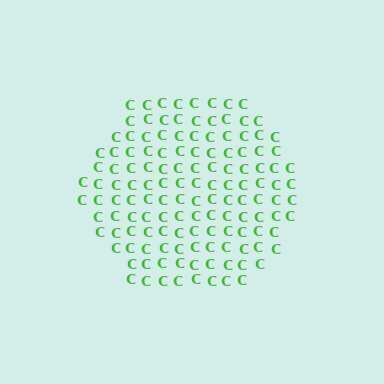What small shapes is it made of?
It is made of small letter C's.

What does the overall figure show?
The overall figure shows a hexagon.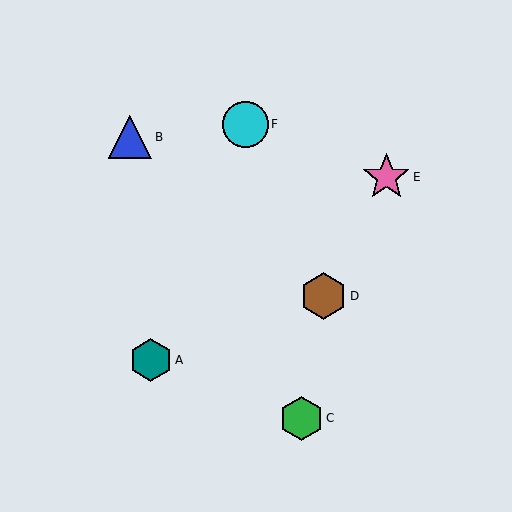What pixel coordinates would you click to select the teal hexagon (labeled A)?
Click at (151, 360) to select the teal hexagon A.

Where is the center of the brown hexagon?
The center of the brown hexagon is at (324, 296).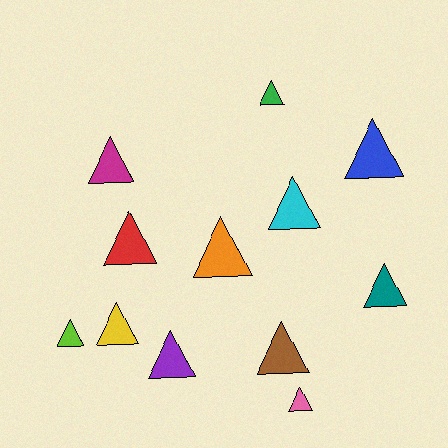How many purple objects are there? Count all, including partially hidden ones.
There is 1 purple object.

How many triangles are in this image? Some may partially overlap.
There are 12 triangles.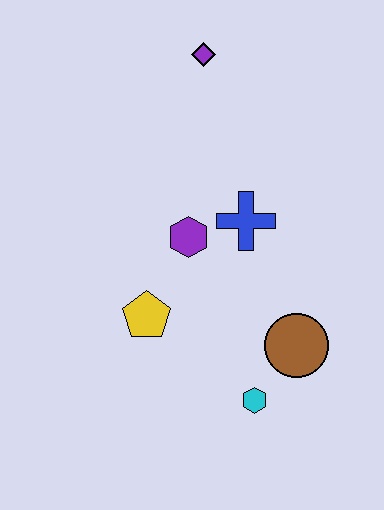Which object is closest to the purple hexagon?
The blue cross is closest to the purple hexagon.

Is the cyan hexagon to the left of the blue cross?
No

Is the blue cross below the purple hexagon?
No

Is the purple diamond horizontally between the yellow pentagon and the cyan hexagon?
Yes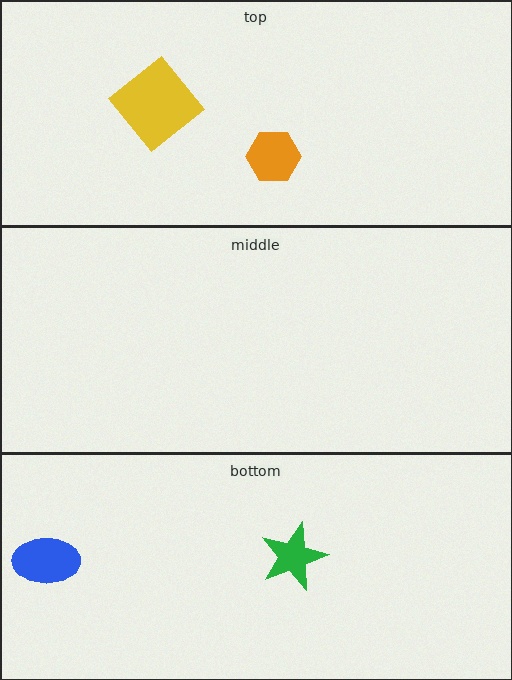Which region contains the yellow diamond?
The top region.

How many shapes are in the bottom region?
2.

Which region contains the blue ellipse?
The bottom region.